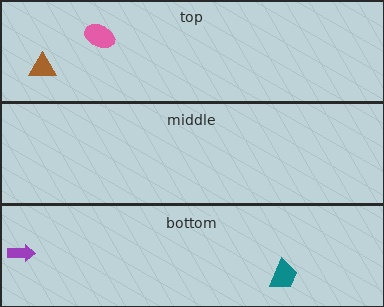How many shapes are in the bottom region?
2.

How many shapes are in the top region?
2.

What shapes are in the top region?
The brown triangle, the pink ellipse.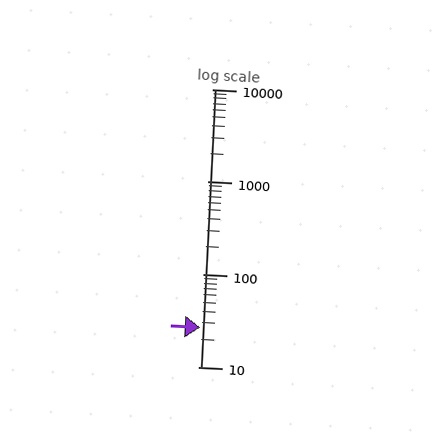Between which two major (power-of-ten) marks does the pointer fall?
The pointer is between 10 and 100.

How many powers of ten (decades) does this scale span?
The scale spans 3 decades, from 10 to 10000.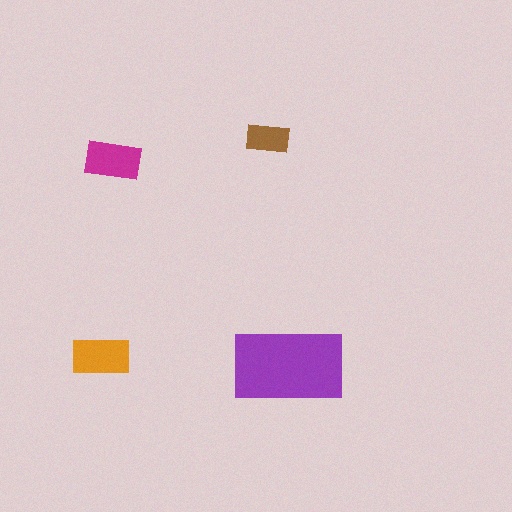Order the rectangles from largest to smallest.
the purple one, the orange one, the magenta one, the brown one.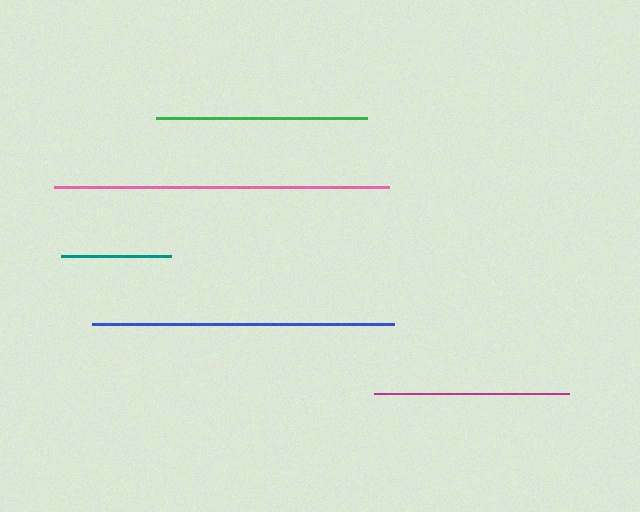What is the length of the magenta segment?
The magenta segment is approximately 195 pixels long.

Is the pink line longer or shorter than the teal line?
The pink line is longer than the teal line.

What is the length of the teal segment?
The teal segment is approximately 110 pixels long.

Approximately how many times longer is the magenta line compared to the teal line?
The magenta line is approximately 1.8 times the length of the teal line.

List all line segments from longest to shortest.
From longest to shortest: pink, blue, green, magenta, teal.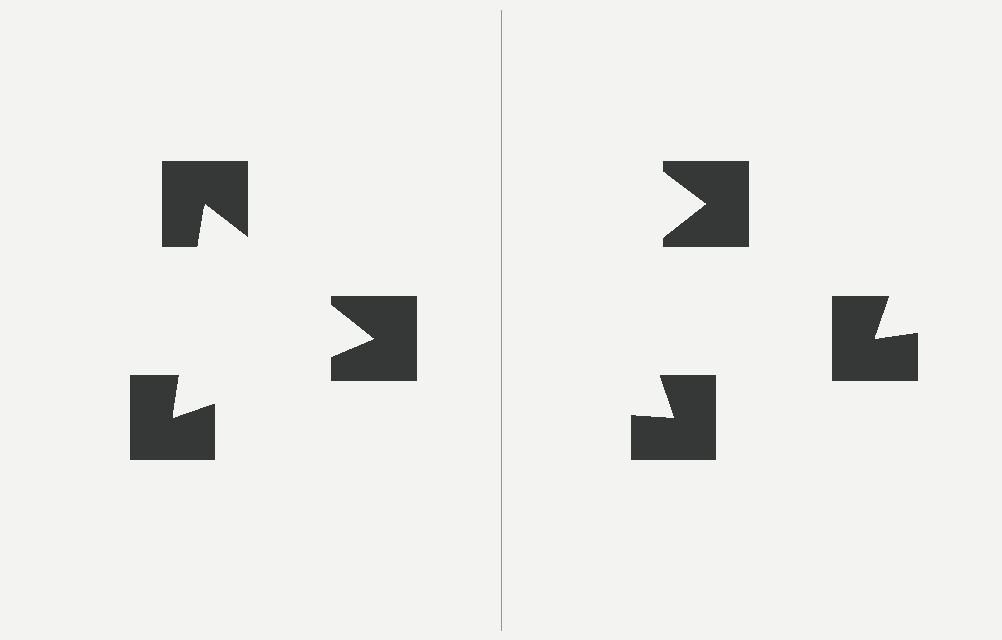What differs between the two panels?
The notched squares are positioned identically on both sides; only the wedge orientations differ. On the left they align to a triangle; on the right they are misaligned.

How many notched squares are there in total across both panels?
6 — 3 on each side.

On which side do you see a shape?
An illusory triangle appears on the left side. On the right side the wedge cuts are rotated, so no coherent shape forms.